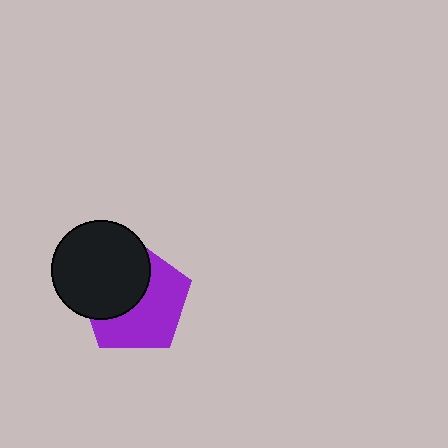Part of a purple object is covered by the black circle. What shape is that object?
It is a pentagon.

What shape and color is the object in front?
The object in front is a black circle.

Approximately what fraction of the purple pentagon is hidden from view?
Roughly 45% of the purple pentagon is hidden behind the black circle.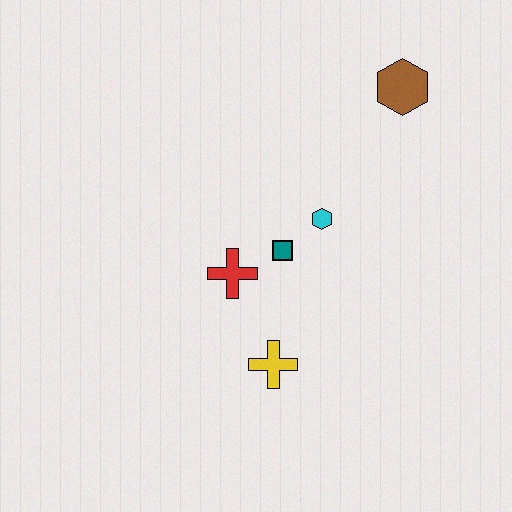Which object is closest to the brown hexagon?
The cyan hexagon is closest to the brown hexagon.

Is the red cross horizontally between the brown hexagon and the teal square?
No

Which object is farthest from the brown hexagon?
The yellow cross is farthest from the brown hexagon.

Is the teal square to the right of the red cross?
Yes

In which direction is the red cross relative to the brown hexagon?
The red cross is below the brown hexagon.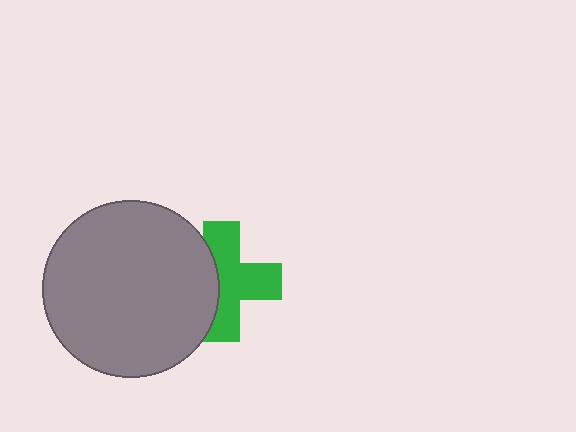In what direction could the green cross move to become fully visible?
The green cross could move right. That would shift it out from behind the gray circle entirely.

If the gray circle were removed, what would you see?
You would see the complete green cross.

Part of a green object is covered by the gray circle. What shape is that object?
It is a cross.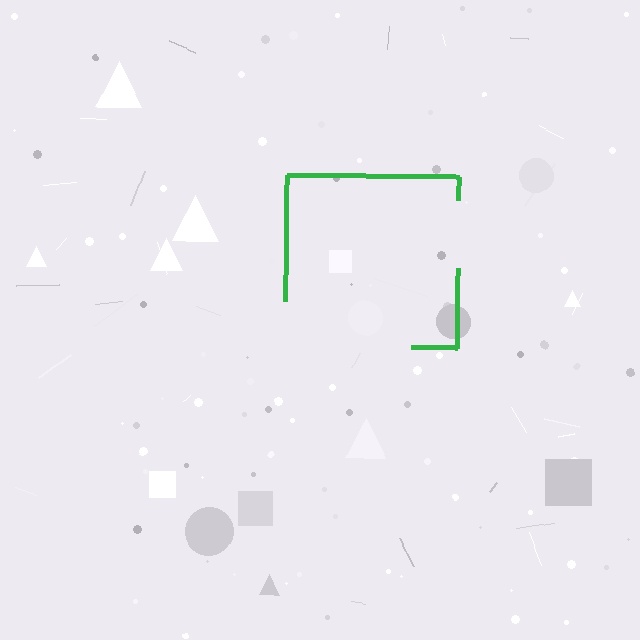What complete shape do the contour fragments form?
The contour fragments form a square.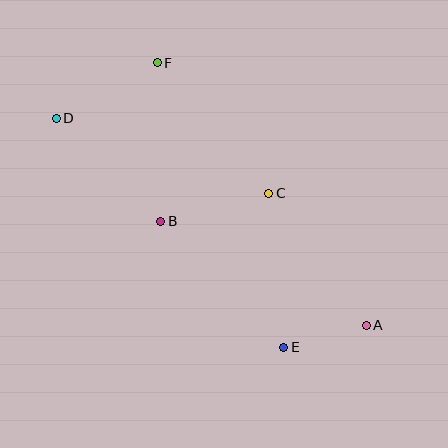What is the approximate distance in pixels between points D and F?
The distance between D and F is approximately 115 pixels.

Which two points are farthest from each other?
Points A and D are farthest from each other.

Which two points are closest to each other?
Points A and E are closest to each other.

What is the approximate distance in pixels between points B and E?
The distance between B and E is approximately 176 pixels.